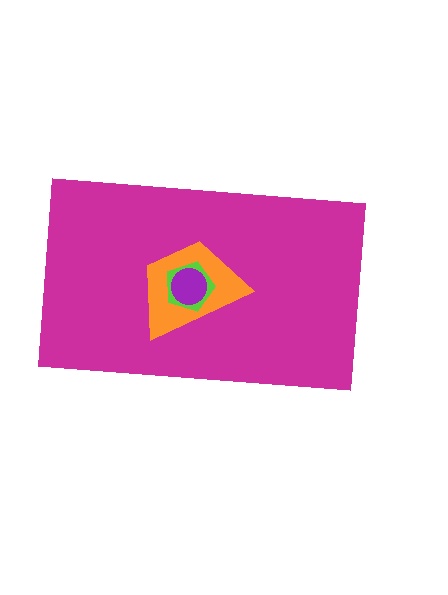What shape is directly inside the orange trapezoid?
The lime pentagon.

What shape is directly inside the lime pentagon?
The purple circle.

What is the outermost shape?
The magenta rectangle.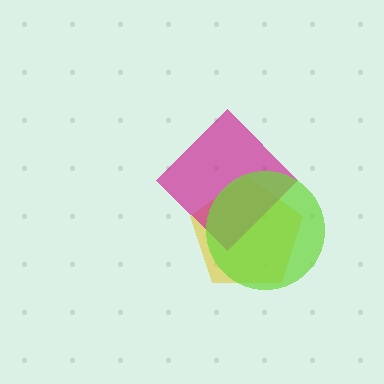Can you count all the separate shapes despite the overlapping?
Yes, there are 3 separate shapes.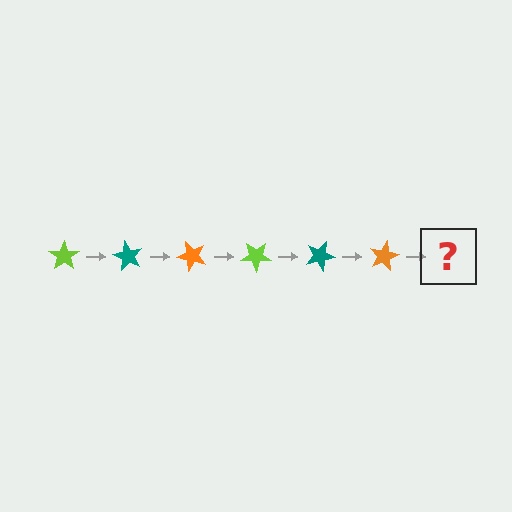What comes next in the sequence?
The next element should be a lime star, rotated 360 degrees from the start.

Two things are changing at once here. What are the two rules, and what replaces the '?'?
The two rules are that it rotates 60 degrees each step and the color cycles through lime, teal, and orange. The '?' should be a lime star, rotated 360 degrees from the start.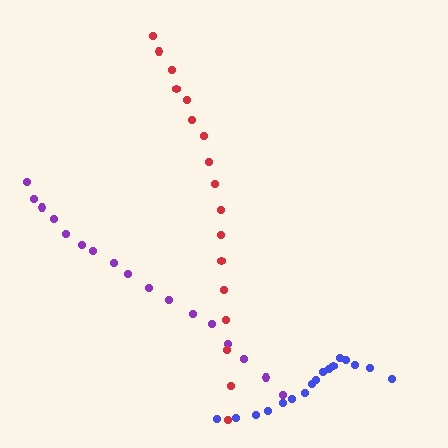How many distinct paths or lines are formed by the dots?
There are 3 distinct paths.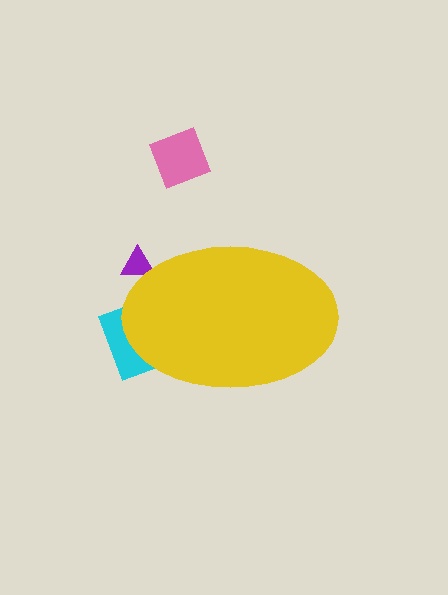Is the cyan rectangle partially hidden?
Yes, the cyan rectangle is partially hidden behind the yellow ellipse.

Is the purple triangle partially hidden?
Yes, the purple triangle is partially hidden behind the yellow ellipse.